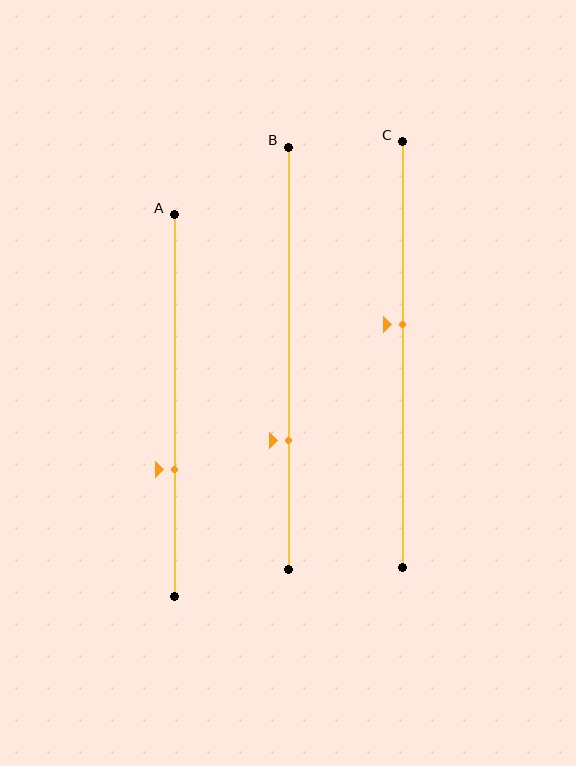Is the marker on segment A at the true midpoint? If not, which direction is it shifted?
No, the marker on segment A is shifted downward by about 17% of the segment length.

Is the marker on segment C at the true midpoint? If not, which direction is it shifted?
No, the marker on segment C is shifted upward by about 7% of the segment length.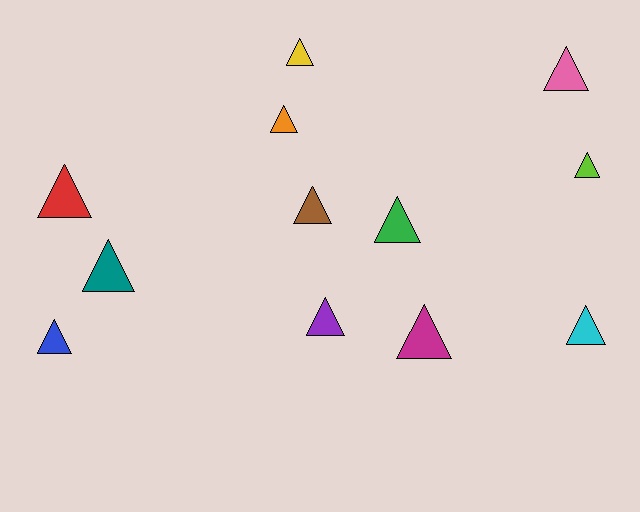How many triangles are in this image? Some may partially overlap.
There are 12 triangles.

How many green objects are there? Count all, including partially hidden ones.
There is 1 green object.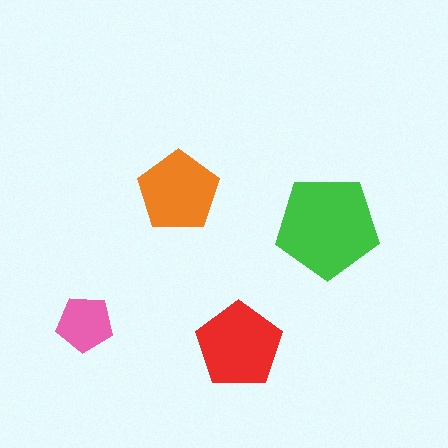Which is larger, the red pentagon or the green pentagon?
The green one.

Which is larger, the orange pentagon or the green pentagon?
The green one.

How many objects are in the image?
There are 4 objects in the image.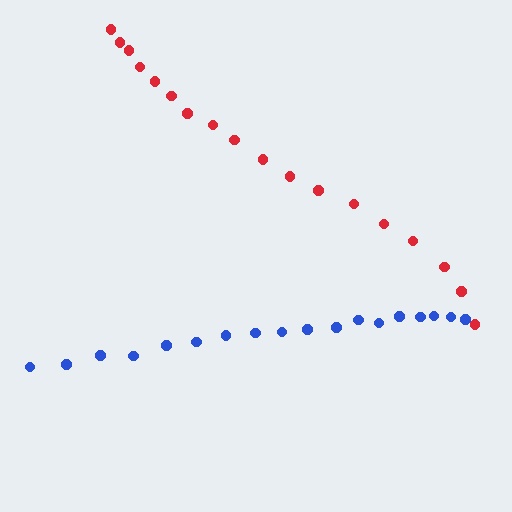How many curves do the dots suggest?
There are 2 distinct paths.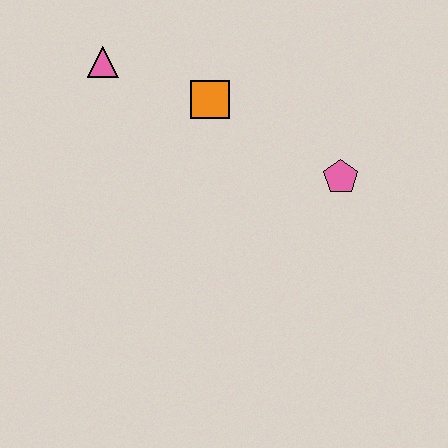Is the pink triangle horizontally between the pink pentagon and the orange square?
No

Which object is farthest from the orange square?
The pink pentagon is farthest from the orange square.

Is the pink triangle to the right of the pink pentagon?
No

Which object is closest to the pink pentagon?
The orange square is closest to the pink pentagon.